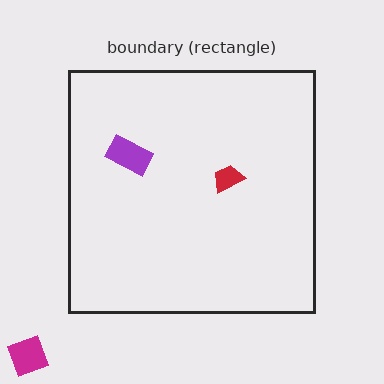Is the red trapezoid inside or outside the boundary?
Inside.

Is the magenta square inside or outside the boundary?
Outside.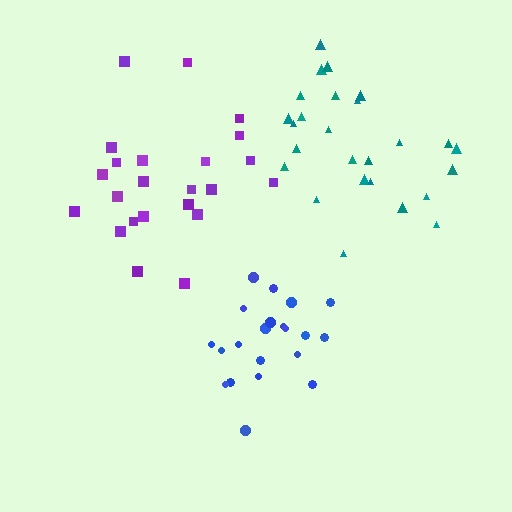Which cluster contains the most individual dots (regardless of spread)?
Teal (26).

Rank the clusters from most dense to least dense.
blue, purple, teal.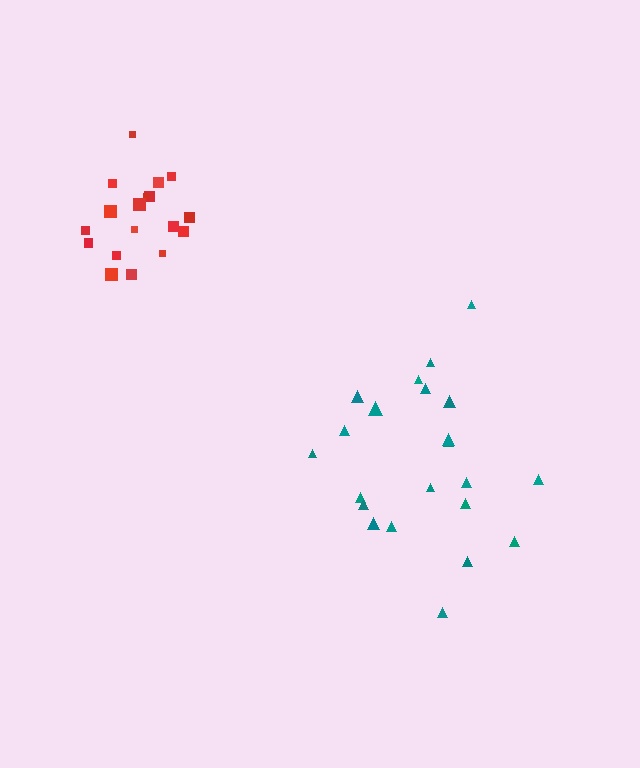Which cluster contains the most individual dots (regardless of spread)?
Teal (22).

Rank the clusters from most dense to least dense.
red, teal.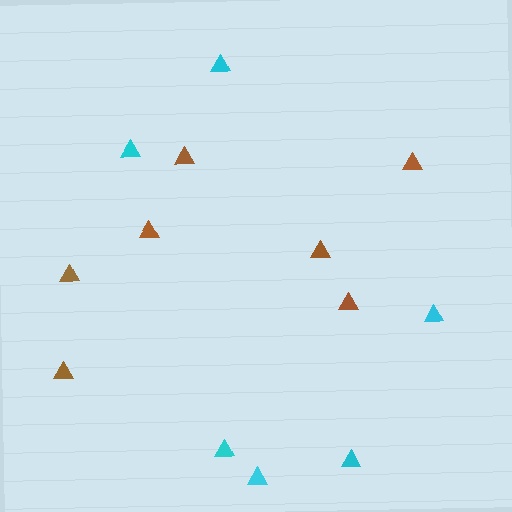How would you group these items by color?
There are 2 groups: one group of cyan triangles (6) and one group of brown triangles (7).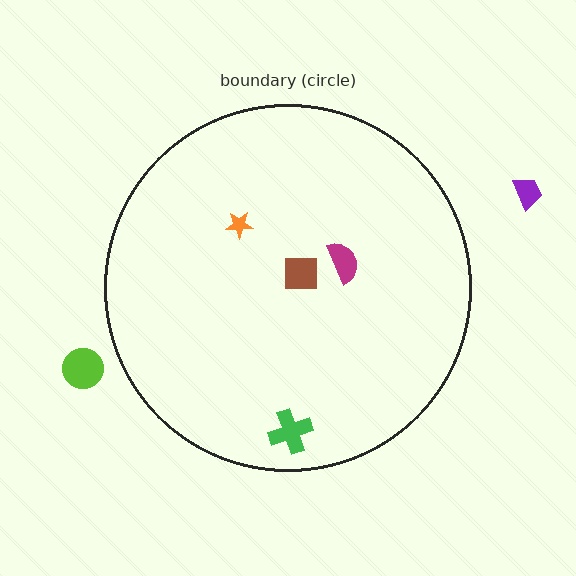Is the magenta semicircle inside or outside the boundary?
Inside.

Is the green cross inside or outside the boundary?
Inside.